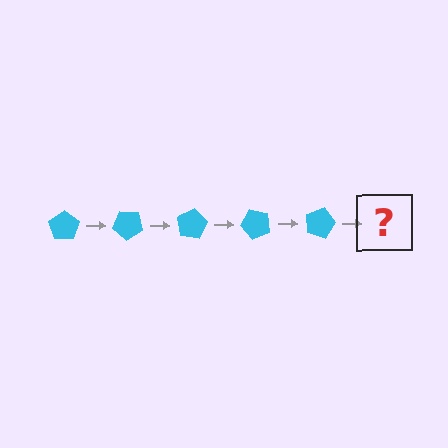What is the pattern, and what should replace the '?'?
The pattern is that the pentagon rotates 40 degrees each step. The '?' should be a cyan pentagon rotated 200 degrees.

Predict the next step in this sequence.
The next step is a cyan pentagon rotated 200 degrees.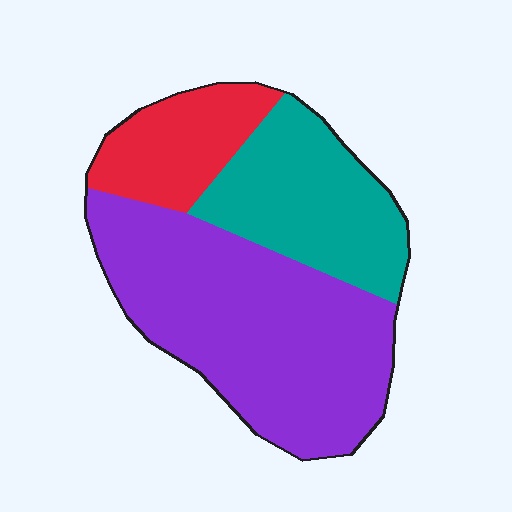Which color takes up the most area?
Purple, at roughly 55%.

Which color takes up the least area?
Red, at roughly 15%.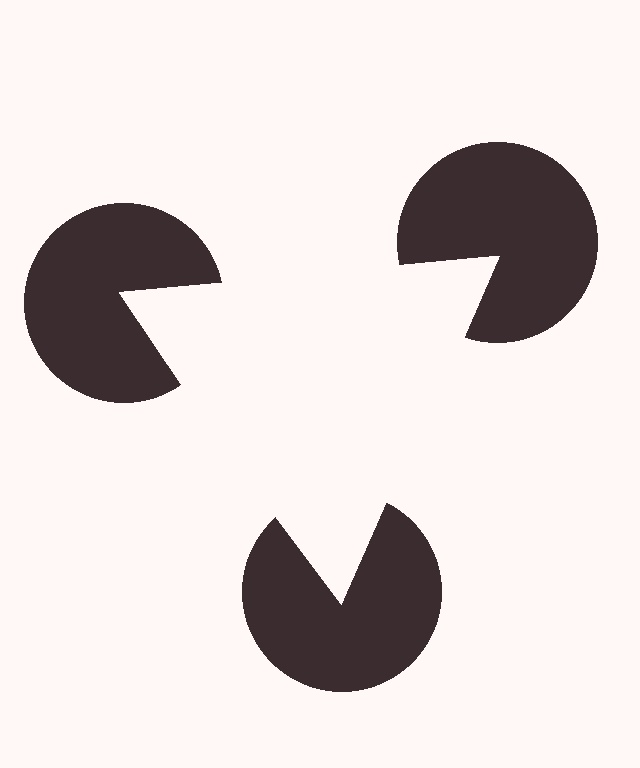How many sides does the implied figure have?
3 sides.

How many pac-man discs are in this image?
There are 3 — one at each vertex of the illusory triangle.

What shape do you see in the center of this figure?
An illusory triangle — its edges are inferred from the aligned wedge cuts in the pac-man discs, not physically drawn.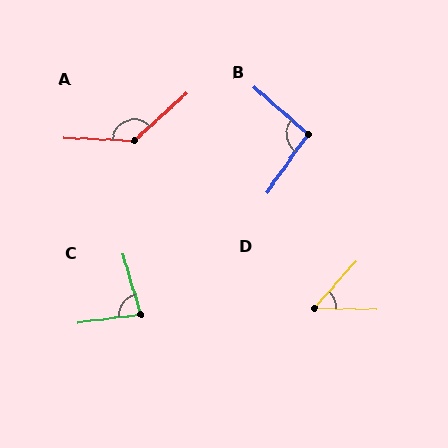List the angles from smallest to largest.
D (49°), C (81°), B (96°), A (136°).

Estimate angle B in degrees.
Approximately 96 degrees.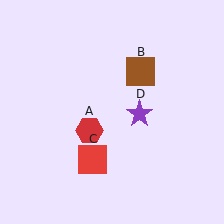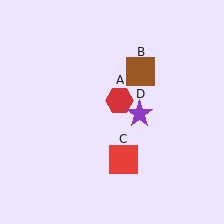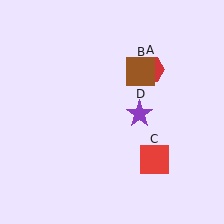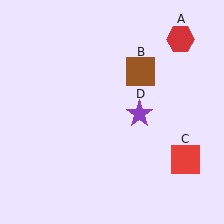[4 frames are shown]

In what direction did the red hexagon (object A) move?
The red hexagon (object A) moved up and to the right.